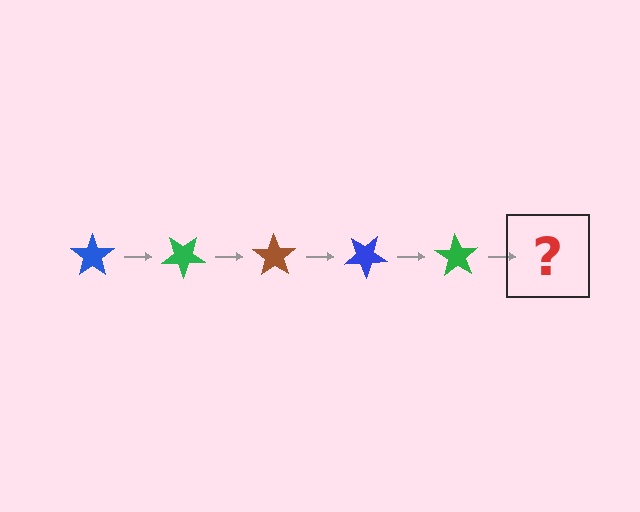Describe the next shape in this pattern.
It should be a brown star, rotated 175 degrees from the start.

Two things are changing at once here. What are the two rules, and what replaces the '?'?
The two rules are that it rotates 35 degrees each step and the color cycles through blue, green, and brown. The '?' should be a brown star, rotated 175 degrees from the start.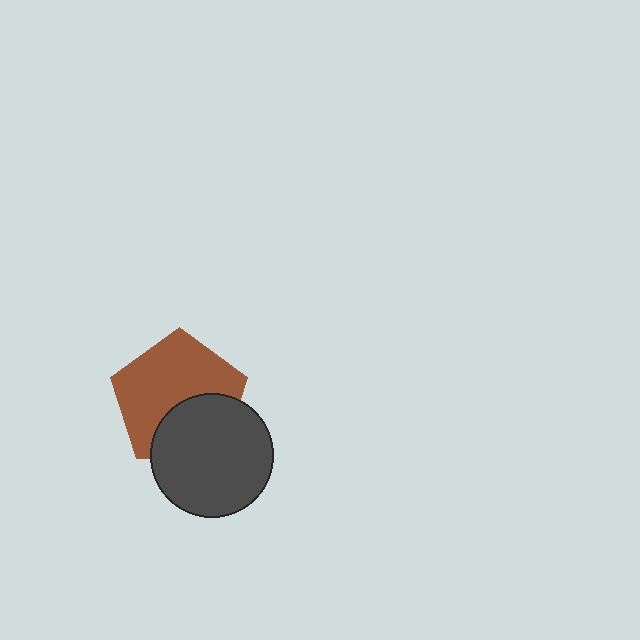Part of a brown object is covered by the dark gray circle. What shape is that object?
It is a pentagon.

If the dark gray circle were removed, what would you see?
You would see the complete brown pentagon.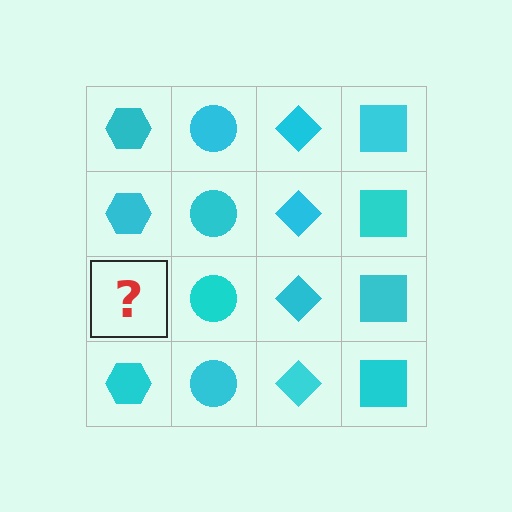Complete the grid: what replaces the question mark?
The question mark should be replaced with a cyan hexagon.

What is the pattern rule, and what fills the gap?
The rule is that each column has a consistent shape. The gap should be filled with a cyan hexagon.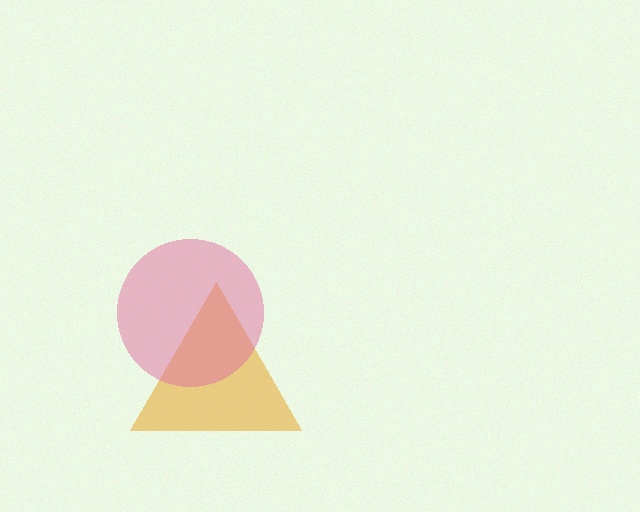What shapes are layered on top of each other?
The layered shapes are: an orange triangle, a pink circle.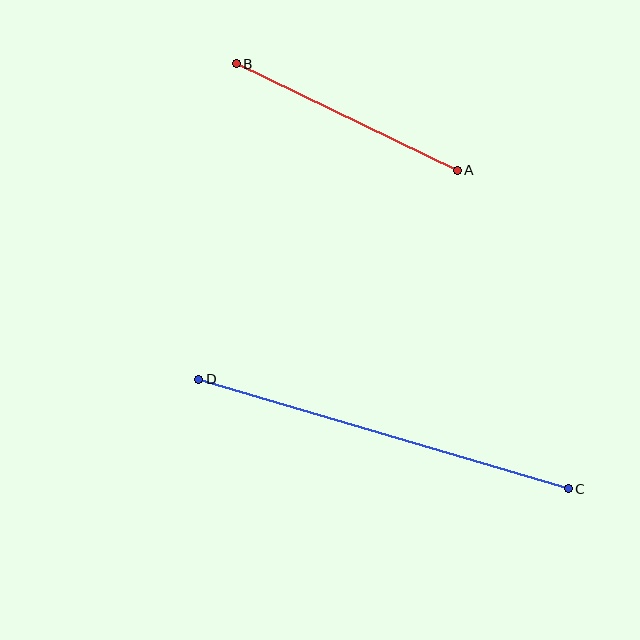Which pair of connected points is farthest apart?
Points C and D are farthest apart.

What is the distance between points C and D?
The distance is approximately 385 pixels.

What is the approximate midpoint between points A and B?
The midpoint is at approximately (347, 117) pixels.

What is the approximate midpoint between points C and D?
The midpoint is at approximately (383, 434) pixels.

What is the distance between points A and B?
The distance is approximately 246 pixels.